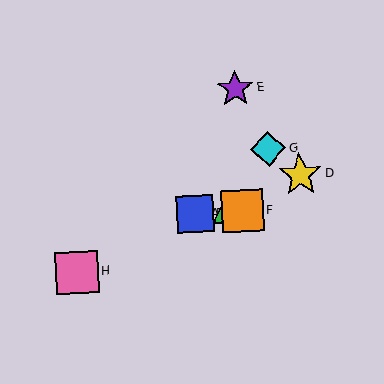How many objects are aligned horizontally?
4 objects (A, B, C, F) are aligned horizontally.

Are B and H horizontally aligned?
No, B is at y≈214 and H is at y≈272.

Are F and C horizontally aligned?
Yes, both are at y≈211.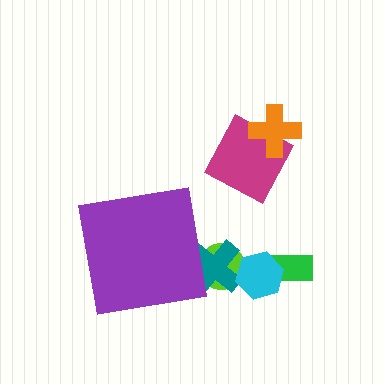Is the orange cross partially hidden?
No, the orange cross is fully visible.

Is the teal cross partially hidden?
Yes, the teal cross is partially hidden behind the purple square.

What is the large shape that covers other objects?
A purple square.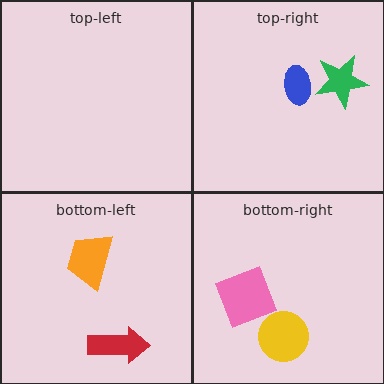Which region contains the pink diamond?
The bottom-right region.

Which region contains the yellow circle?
The bottom-right region.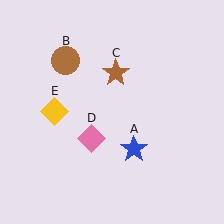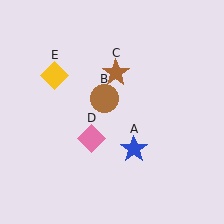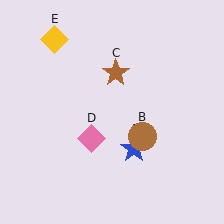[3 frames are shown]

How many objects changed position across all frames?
2 objects changed position: brown circle (object B), yellow diamond (object E).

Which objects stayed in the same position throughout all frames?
Blue star (object A) and brown star (object C) and pink diamond (object D) remained stationary.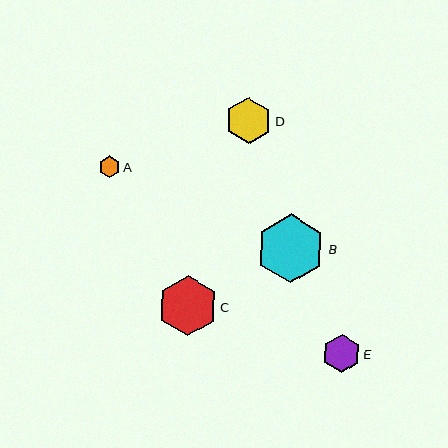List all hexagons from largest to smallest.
From largest to smallest: B, C, D, E, A.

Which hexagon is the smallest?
Hexagon A is the smallest with a size of approximately 22 pixels.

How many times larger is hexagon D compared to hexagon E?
Hexagon D is approximately 1.2 times the size of hexagon E.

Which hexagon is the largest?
Hexagon B is the largest with a size of approximately 69 pixels.